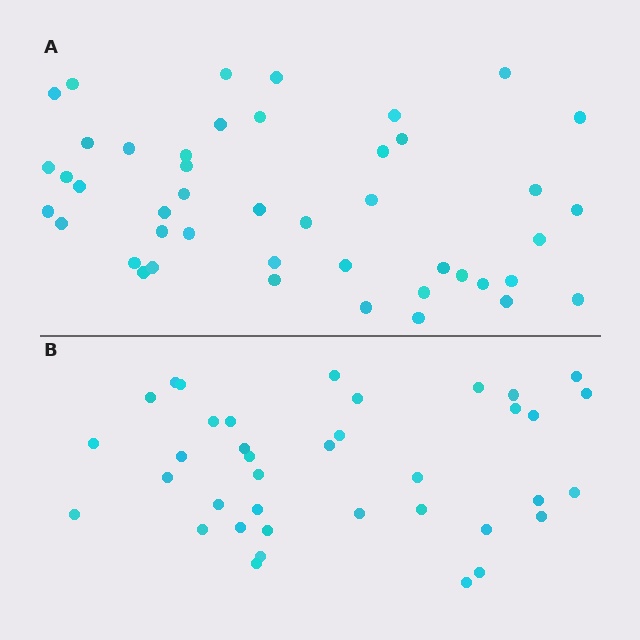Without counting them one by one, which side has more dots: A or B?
Region A (the top region) has more dots.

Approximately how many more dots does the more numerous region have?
Region A has roughly 8 or so more dots than region B.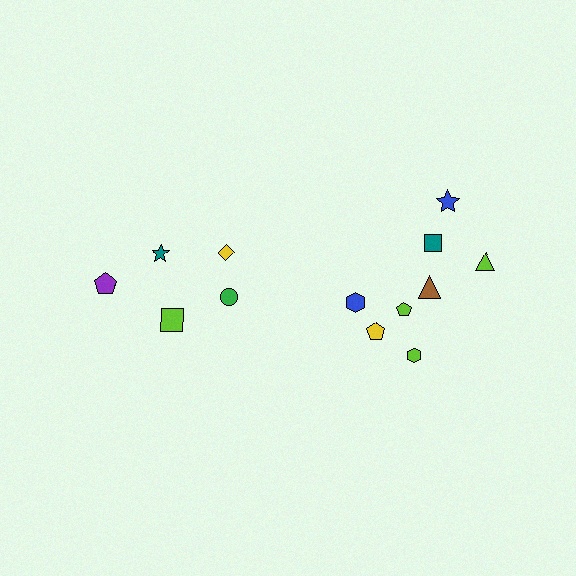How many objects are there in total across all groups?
There are 13 objects.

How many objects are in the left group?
There are 5 objects.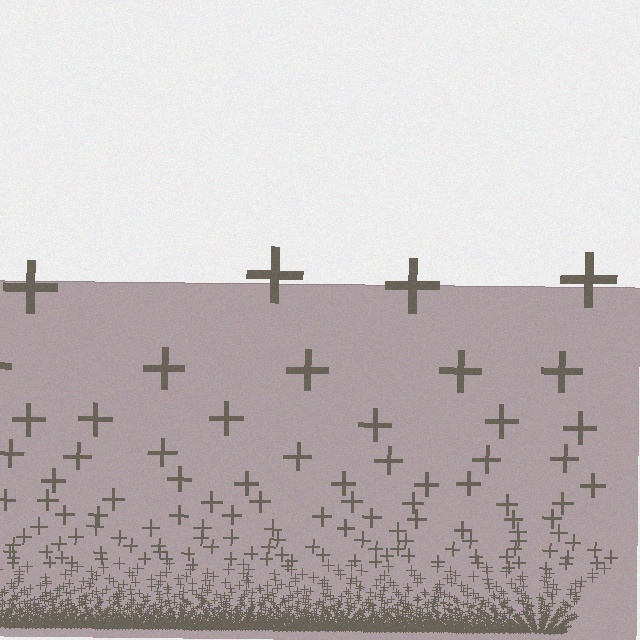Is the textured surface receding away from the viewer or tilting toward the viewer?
The surface appears to tilt toward the viewer. Texture elements get larger and sparser toward the top.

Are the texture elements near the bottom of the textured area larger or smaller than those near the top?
Smaller. The gradient is inverted — elements near the bottom are smaller and denser.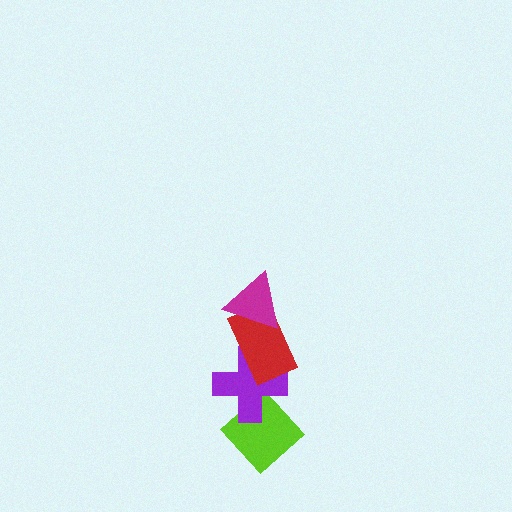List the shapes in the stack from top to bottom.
From top to bottom: the magenta triangle, the red rectangle, the purple cross, the lime diamond.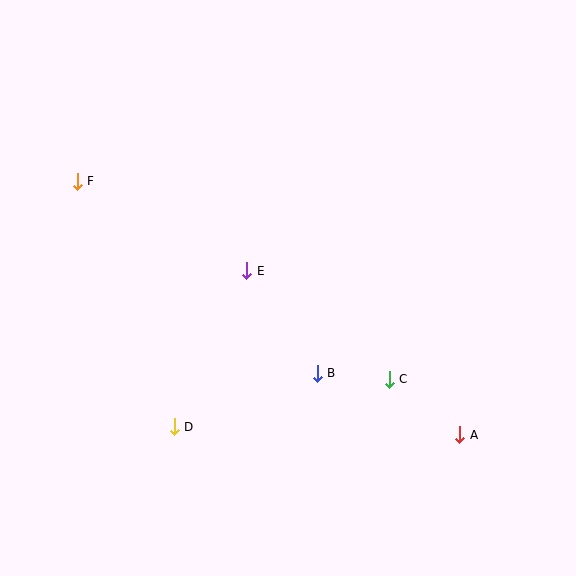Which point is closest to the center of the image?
Point E at (247, 271) is closest to the center.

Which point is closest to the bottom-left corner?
Point D is closest to the bottom-left corner.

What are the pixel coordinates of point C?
Point C is at (389, 379).